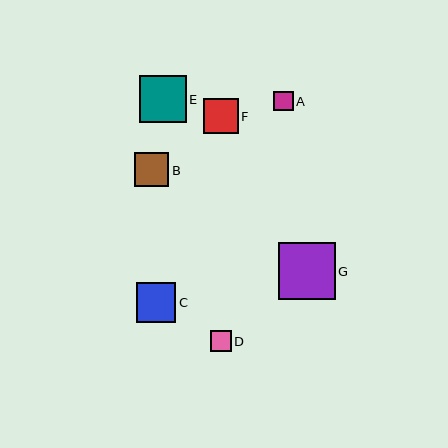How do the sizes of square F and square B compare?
Square F and square B are approximately the same size.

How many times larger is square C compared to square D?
Square C is approximately 1.9 times the size of square D.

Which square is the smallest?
Square A is the smallest with a size of approximately 19 pixels.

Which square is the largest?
Square G is the largest with a size of approximately 57 pixels.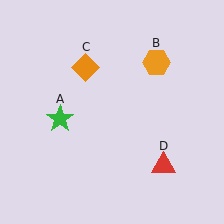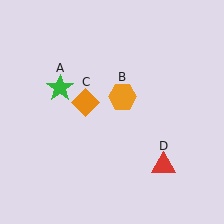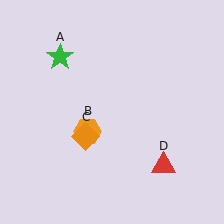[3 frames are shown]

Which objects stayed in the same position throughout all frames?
Red triangle (object D) remained stationary.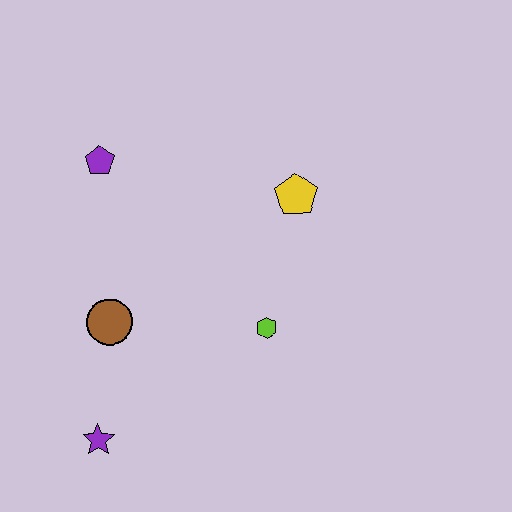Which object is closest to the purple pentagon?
The brown circle is closest to the purple pentagon.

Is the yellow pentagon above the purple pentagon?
No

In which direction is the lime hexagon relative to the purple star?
The lime hexagon is to the right of the purple star.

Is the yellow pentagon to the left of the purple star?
No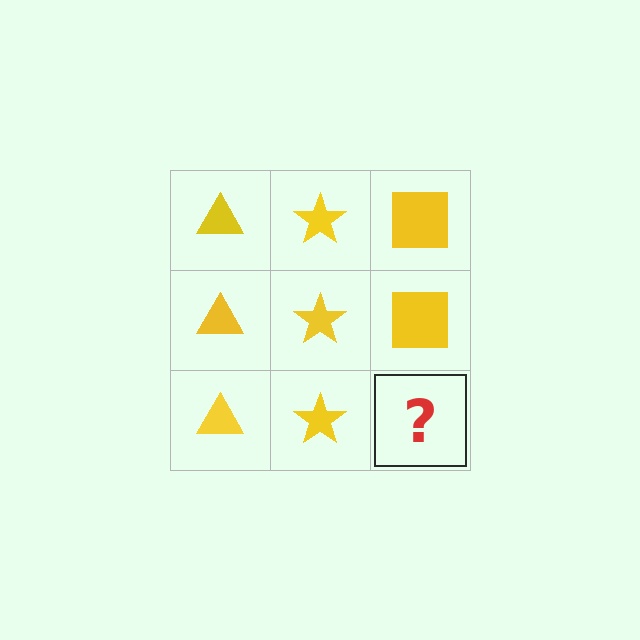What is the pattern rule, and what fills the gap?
The rule is that each column has a consistent shape. The gap should be filled with a yellow square.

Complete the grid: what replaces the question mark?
The question mark should be replaced with a yellow square.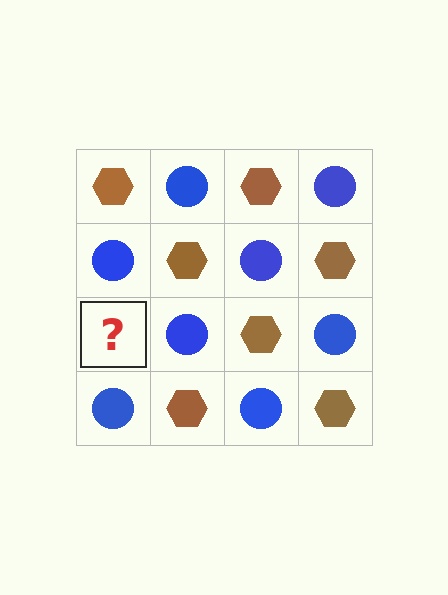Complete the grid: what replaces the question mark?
The question mark should be replaced with a brown hexagon.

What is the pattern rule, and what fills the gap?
The rule is that it alternates brown hexagon and blue circle in a checkerboard pattern. The gap should be filled with a brown hexagon.